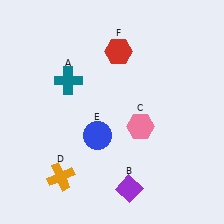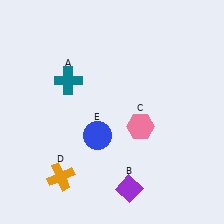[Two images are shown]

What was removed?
The red hexagon (F) was removed in Image 2.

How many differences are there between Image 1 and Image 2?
There is 1 difference between the two images.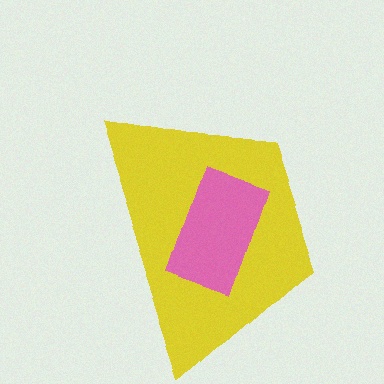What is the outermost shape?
The yellow trapezoid.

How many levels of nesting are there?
2.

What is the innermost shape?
The pink rectangle.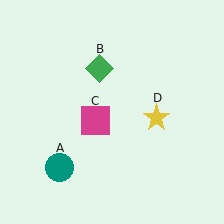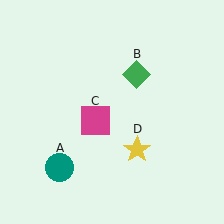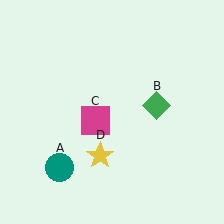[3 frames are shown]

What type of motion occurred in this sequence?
The green diamond (object B), yellow star (object D) rotated clockwise around the center of the scene.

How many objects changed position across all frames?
2 objects changed position: green diamond (object B), yellow star (object D).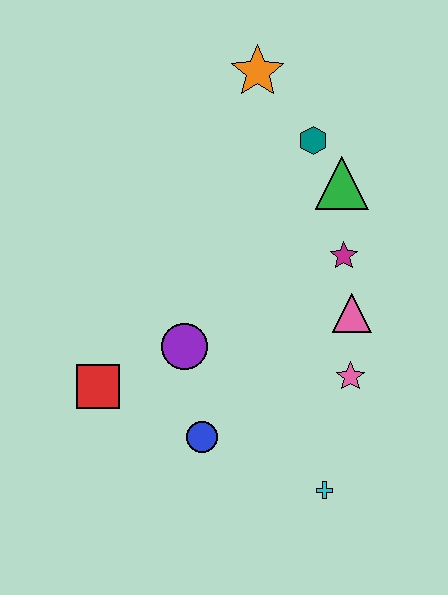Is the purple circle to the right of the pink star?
No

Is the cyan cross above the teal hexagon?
No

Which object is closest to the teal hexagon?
The green triangle is closest to the teal hexagon.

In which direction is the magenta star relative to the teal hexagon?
The magenta star is below the teal hexagon.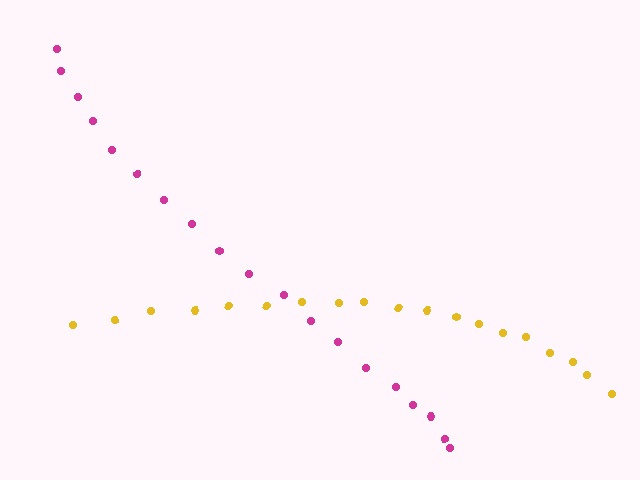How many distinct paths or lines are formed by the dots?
There are 2 distinct paths.